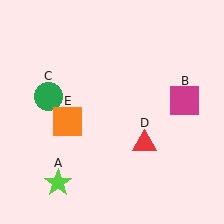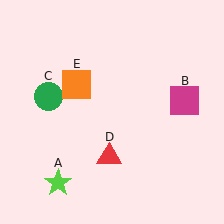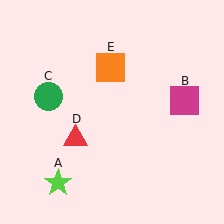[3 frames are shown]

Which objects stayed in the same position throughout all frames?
Lime star (object A) and magenta square (object B) and green circle (object C) remained stationary.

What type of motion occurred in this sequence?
The red triangle (object D), orange square (object E) rotated clockwise around the center of the scene.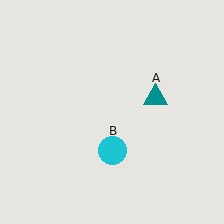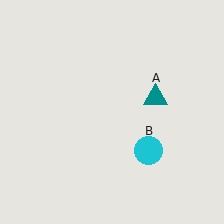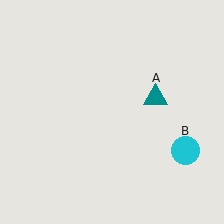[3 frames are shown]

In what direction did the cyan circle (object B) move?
The cyan circle (object B) moved right.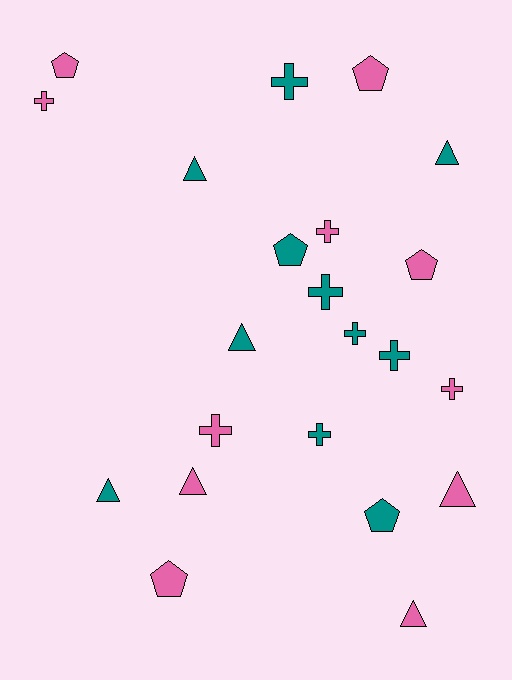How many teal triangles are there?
There are 4 teal triangles.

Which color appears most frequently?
Teal, with 11 objects.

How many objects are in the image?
There are 22 objects.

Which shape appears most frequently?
Cross, with 9 objects.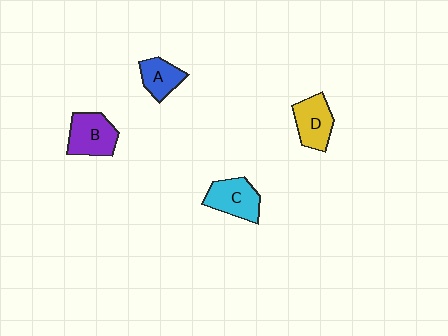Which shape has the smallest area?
Shape A (blue).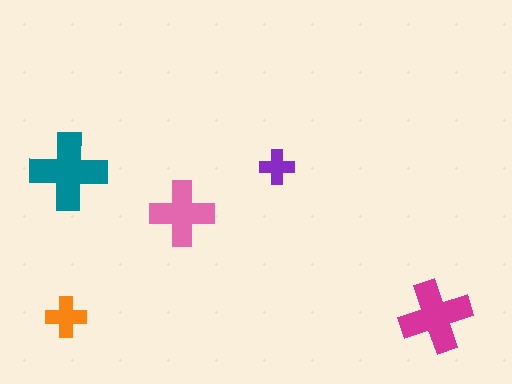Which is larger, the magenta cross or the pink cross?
The magenta one.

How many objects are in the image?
There are 5 objects in the image.